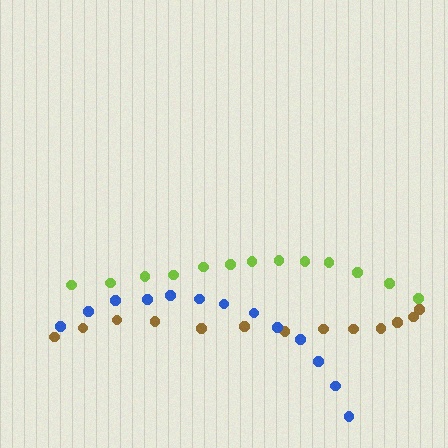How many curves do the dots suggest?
There are 3 distinct paths.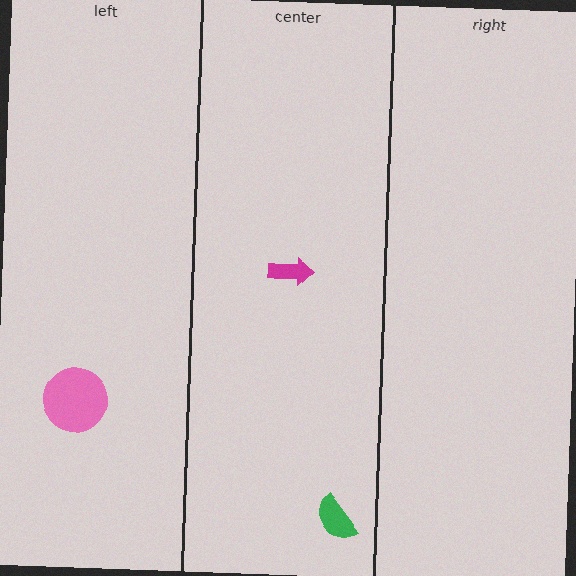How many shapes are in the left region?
1.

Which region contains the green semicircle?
The center region.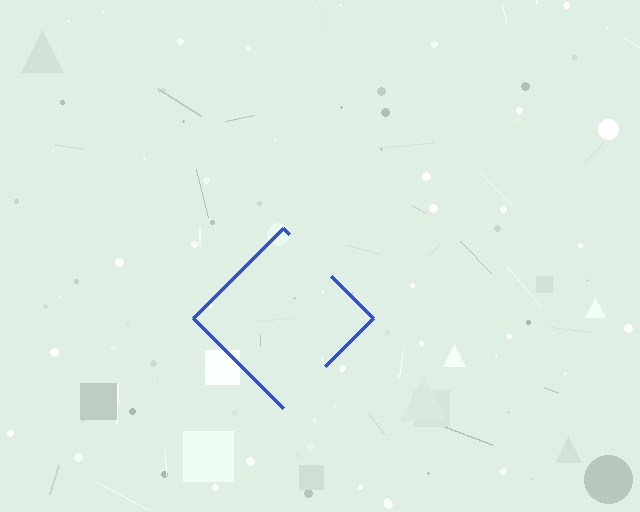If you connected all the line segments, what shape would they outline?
They would outline a diamond.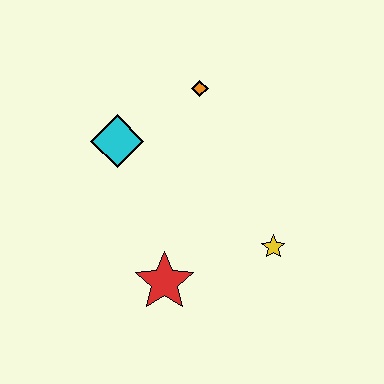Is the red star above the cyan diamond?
No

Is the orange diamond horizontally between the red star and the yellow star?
Yes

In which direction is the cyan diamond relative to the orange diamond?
The cyan diamond is to the left of the orange diamond.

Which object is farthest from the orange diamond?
The red star is farthest from the orange diamond.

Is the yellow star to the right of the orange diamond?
Yes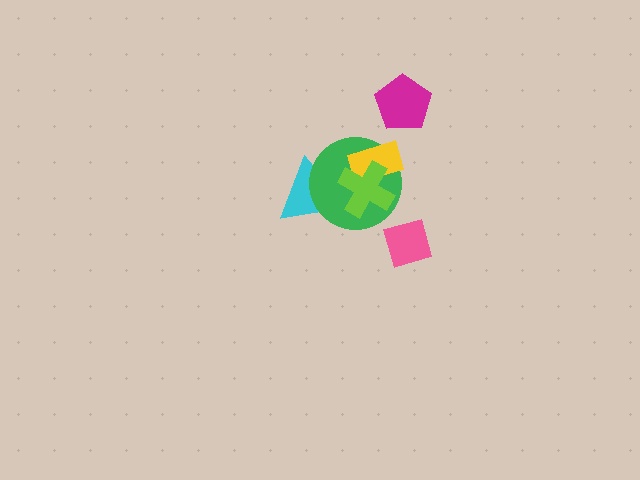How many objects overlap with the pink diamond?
0 objects overlap with the pink diamond.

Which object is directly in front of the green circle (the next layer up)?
The yellow rectangle is directly in front of the green circle.